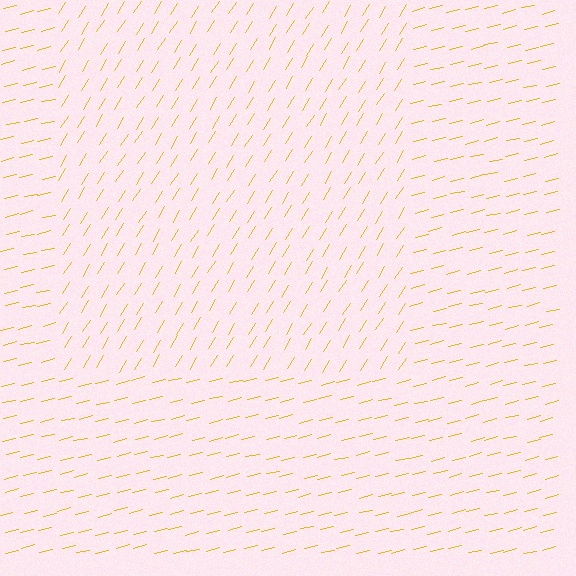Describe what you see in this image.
The image is filled with small yellow line segments. A rectangle region in the image has lines oriented differently from the surrounding lines, creating a visible texture boundary.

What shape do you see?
I see a rectangle.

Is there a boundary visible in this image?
Yes, there is a texture boundary formed by a change in line orientation.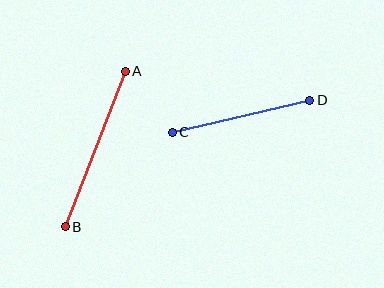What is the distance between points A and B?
The distance is approximately 167 pixels.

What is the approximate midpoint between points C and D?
The midpoint is at approximately (241, 116) pixels.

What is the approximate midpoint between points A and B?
The midpoint is at approximately (95, 149) pixels.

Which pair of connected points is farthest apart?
Points A and B are farthest apart.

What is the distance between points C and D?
The distance is approximately 141 pixels.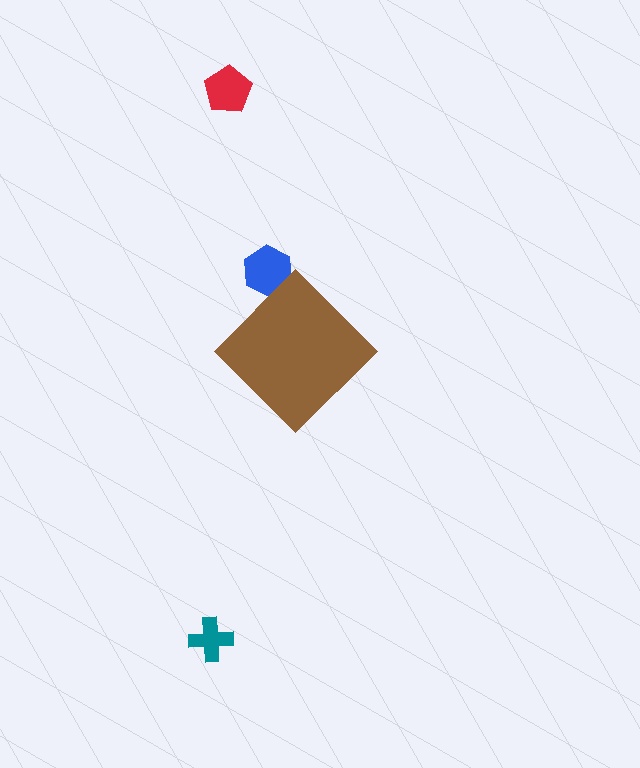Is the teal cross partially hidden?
No, the teal cross is fully visible.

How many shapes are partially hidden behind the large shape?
1 shape is partially hidden.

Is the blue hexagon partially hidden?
Yes, the blue hexagon is partially hidden behind the brown diamond.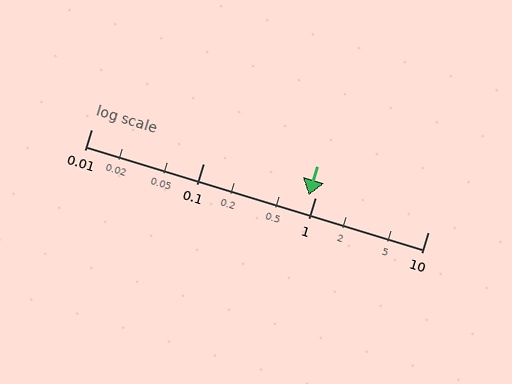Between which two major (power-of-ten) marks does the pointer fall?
The pointer is between 0.1 and 1.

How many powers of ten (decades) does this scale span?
The scale spans 3 decades, from 0.01 to 10.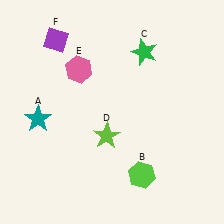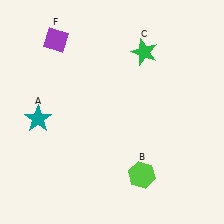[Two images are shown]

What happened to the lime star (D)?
The lime star (D) was removed in Image 2. It was in the bottom-left area of Image 1.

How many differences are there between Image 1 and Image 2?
There are 2 differences between the two images.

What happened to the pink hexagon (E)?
The pink hexagon (E) was removed in Image 2. It was in the top-left area of Image 1.